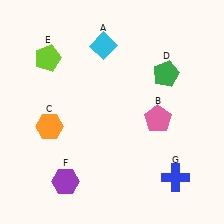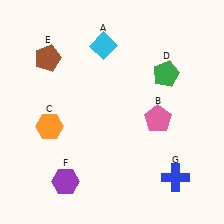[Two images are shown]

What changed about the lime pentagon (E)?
In Image 1, E is lime. In Image 2, it changed to brown.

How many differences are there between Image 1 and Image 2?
There is 1 difference between the two images.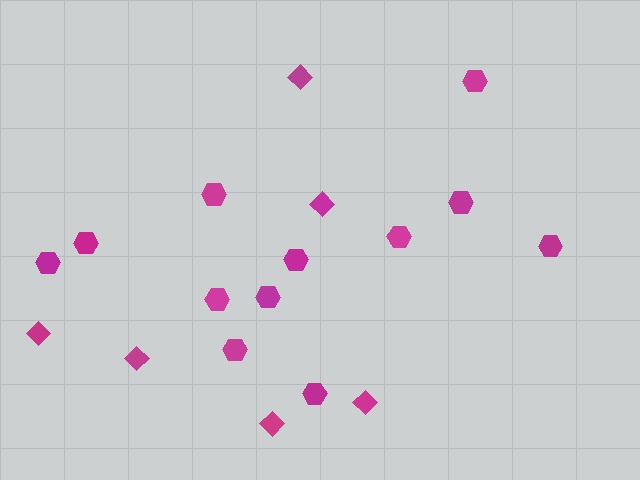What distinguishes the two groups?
There are 2 groups: one group of hexagons (12) and one group of diamonds (6).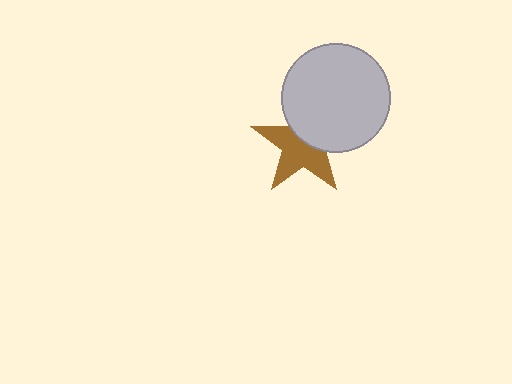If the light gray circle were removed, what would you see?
You would see the complete brown star.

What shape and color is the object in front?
The object in front is a light gray circle.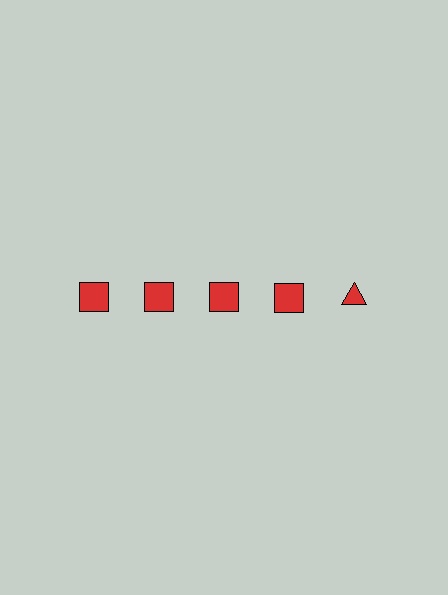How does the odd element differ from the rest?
It has a different shape: triangle instead of square.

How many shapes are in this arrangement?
There are 5 shapes arranged in a grid pattern.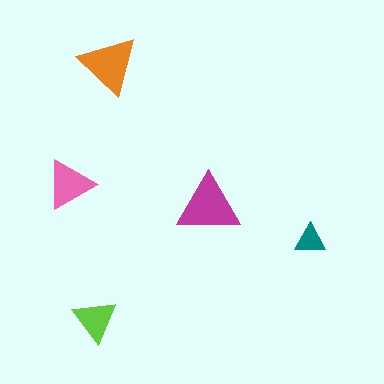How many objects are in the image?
There are 5 objects in the image.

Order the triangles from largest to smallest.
the magenta one, the orange one, the pink one, the lime one, the teal one.